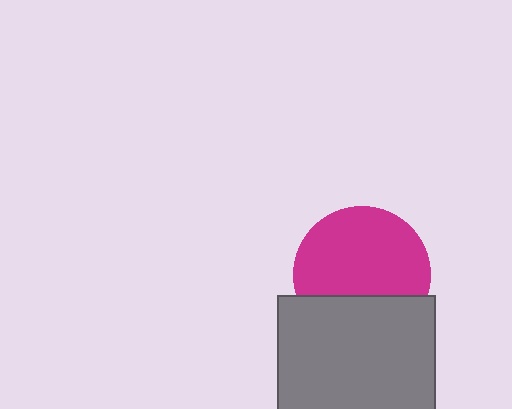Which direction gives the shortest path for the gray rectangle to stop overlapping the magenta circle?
Moving down gives the shortest separation.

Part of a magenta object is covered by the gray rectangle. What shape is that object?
It is a circle.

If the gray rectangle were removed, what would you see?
You would see the complete magenta circle.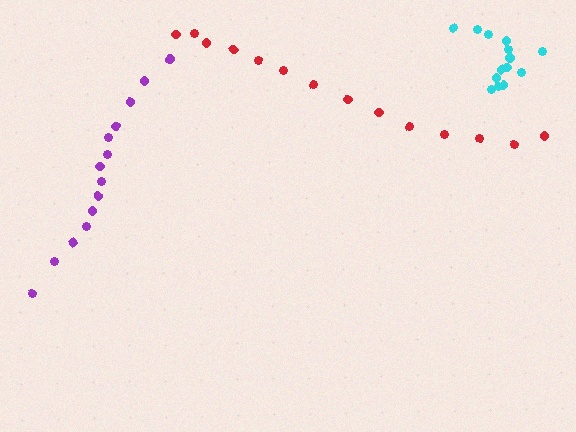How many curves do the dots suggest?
There are 3 distinct paths.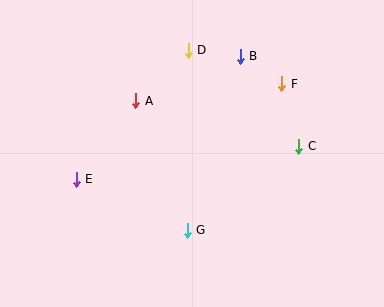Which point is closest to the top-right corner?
Point F is closest to the top-right corner.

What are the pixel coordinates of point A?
Point A is at (136, 101).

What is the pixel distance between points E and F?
The distance between E and F is 226 pixels.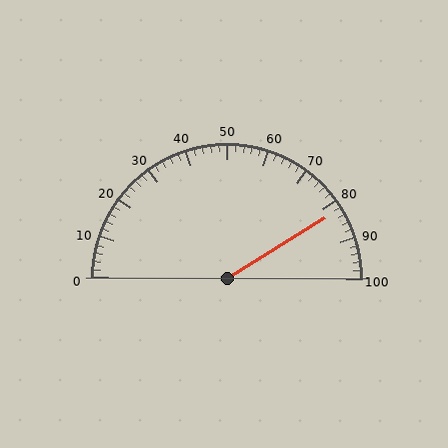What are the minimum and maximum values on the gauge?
The gauge ranges from 0 to 100.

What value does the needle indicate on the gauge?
The needle indicates approximately 82.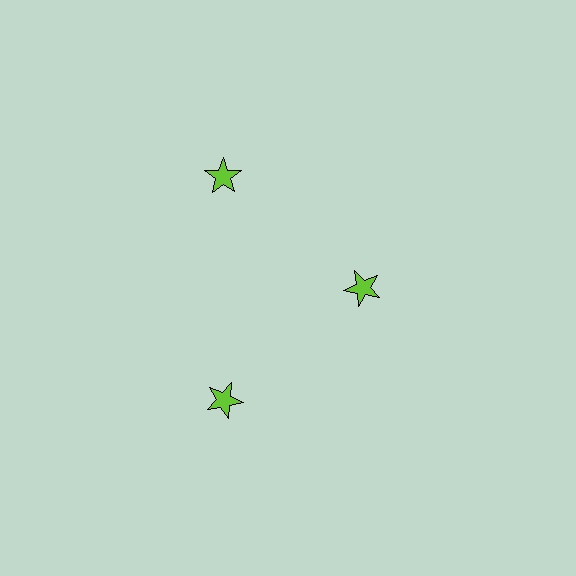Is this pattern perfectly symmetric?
No. The 3 lime stars are arranged in a ring, but one element near the 3 o'clock position is pulled inward toward the center, breaking the 3-fold rotational symmetry.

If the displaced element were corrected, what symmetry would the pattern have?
It would have 3-fold rotational symmetry — the pattern would map onto itself every 120 degrees.